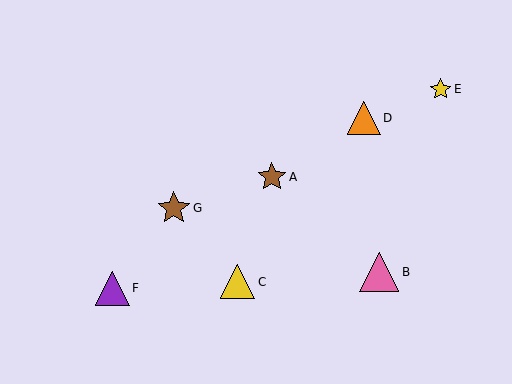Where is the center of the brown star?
The center of the brown star is at (174, 208).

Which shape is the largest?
The pink triangle (labeled B) is the largest.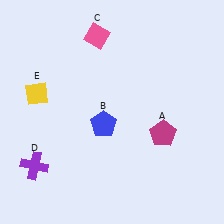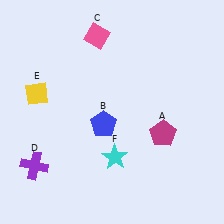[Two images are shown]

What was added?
A cyan star (F) was added in Image 2.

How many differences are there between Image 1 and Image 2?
There is 1 difference between the two images.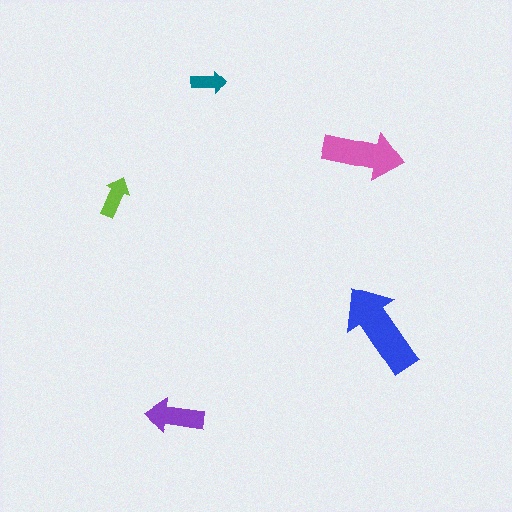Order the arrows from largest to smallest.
the blue one, the pink one, the purple one, the lime one, the teal one.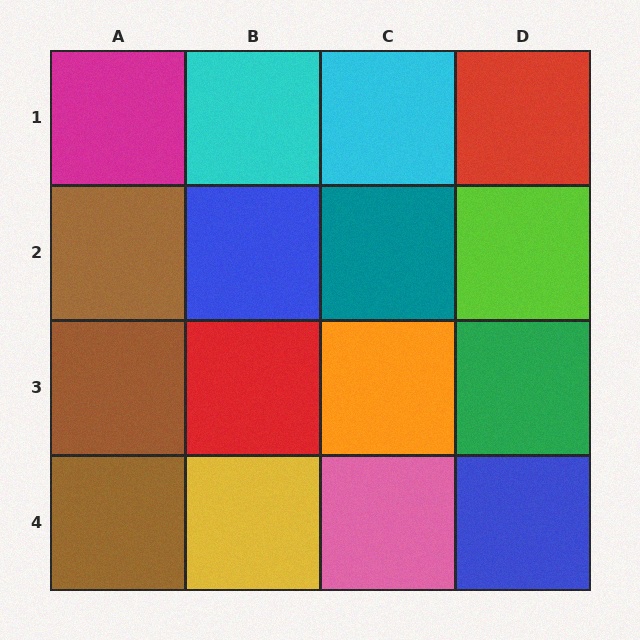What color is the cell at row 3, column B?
Red.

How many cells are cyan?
2 cells are cyan.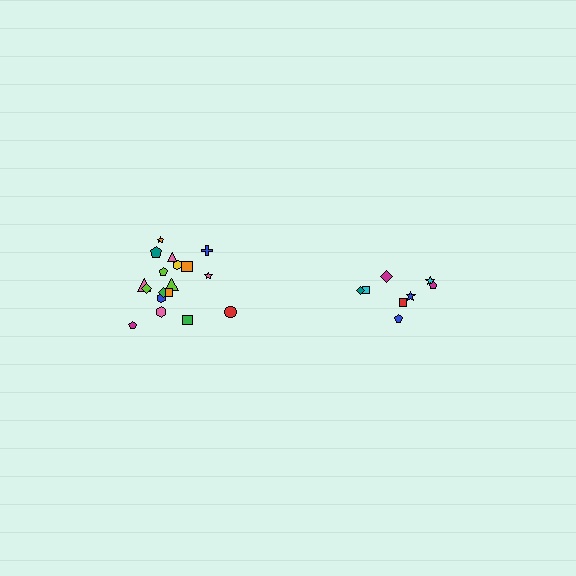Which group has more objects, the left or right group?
The left group.